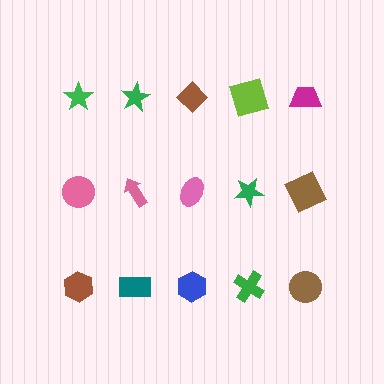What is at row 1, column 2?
A green star.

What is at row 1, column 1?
A green star.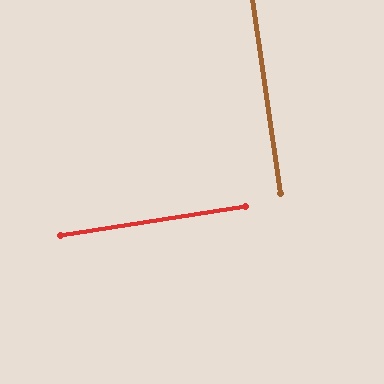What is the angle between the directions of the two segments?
Approximately 89 degrees.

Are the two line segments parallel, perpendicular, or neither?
Perpendicular — they meet at approximately 89°.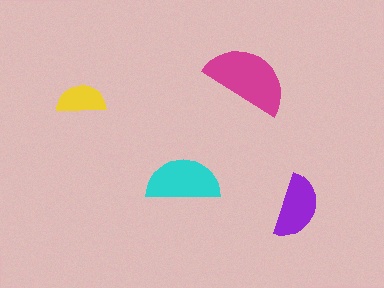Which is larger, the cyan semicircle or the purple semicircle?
The cyan one.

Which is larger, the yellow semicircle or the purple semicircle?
The purple one.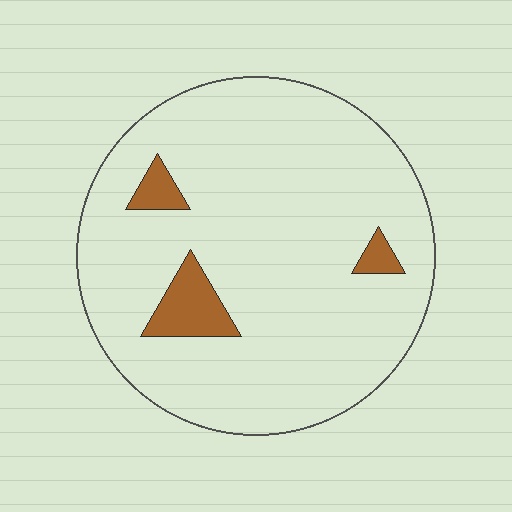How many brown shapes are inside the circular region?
3.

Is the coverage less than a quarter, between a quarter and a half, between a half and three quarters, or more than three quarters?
Less than a quarter.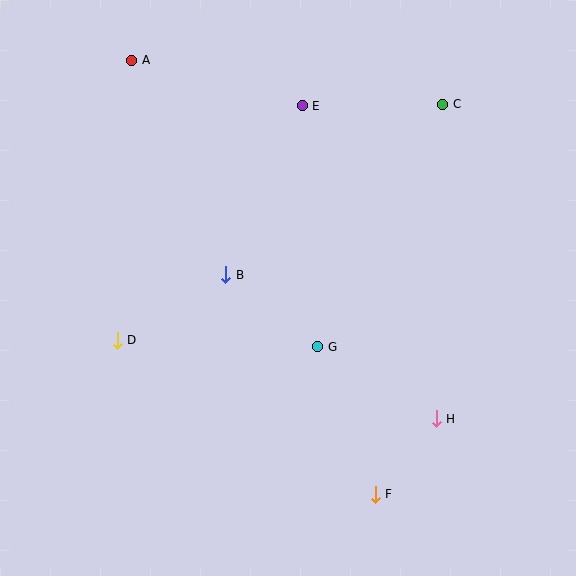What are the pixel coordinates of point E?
Point E is at (302, 106).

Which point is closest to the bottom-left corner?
Point D is closest to the bottom-left corner.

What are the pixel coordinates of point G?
Point G is at (318, 347).